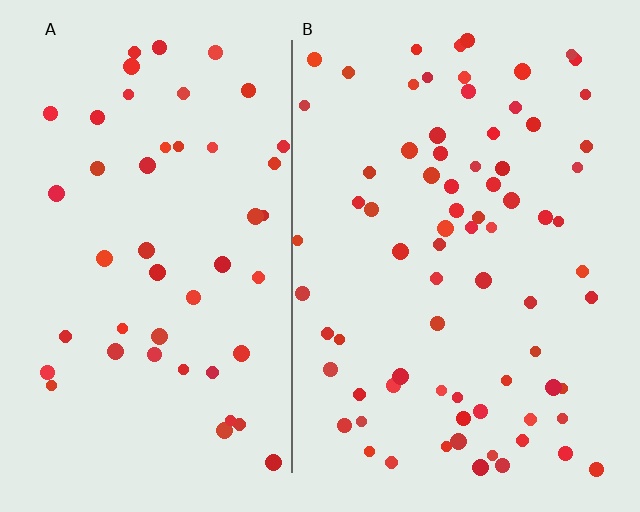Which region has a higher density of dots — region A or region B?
B (the right).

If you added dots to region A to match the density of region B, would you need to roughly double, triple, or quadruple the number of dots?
Approximately double.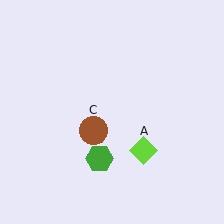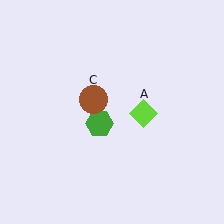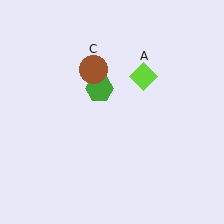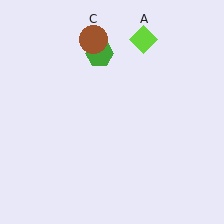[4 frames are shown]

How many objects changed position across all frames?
3 objects changed position: lime diamond (object A), green hexagon (object B), brown circle (object C).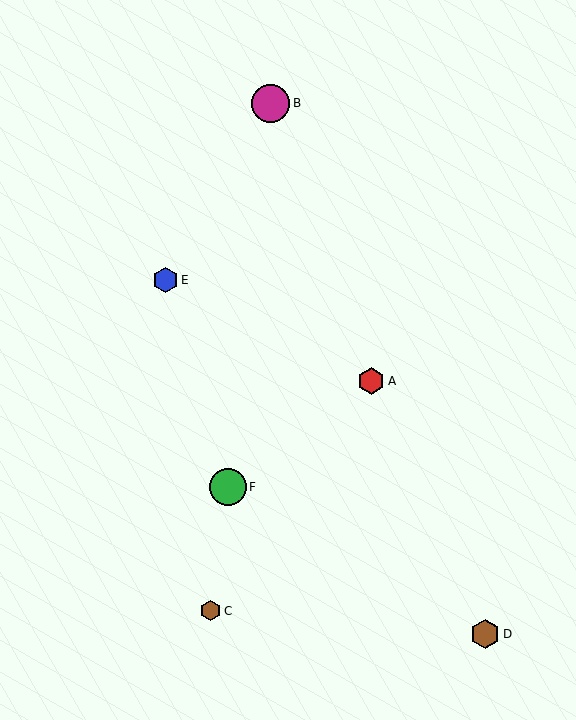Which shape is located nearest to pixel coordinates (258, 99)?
The magenta circle (labeled B) at (271, 103) is nearest to that location.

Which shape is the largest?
The magenta circle (labeled B) is the largest.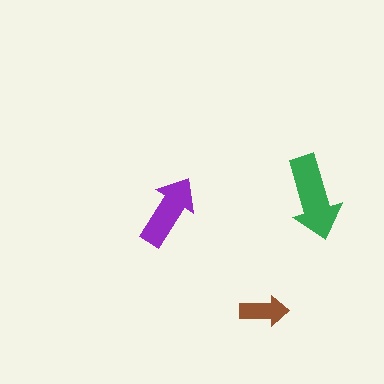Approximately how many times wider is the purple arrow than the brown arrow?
About 1.5 times wider.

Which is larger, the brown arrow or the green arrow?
The green one.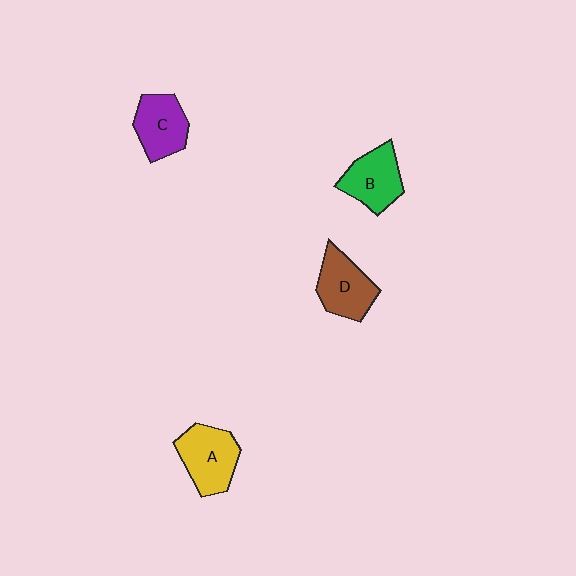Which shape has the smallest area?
Shape C (purple).